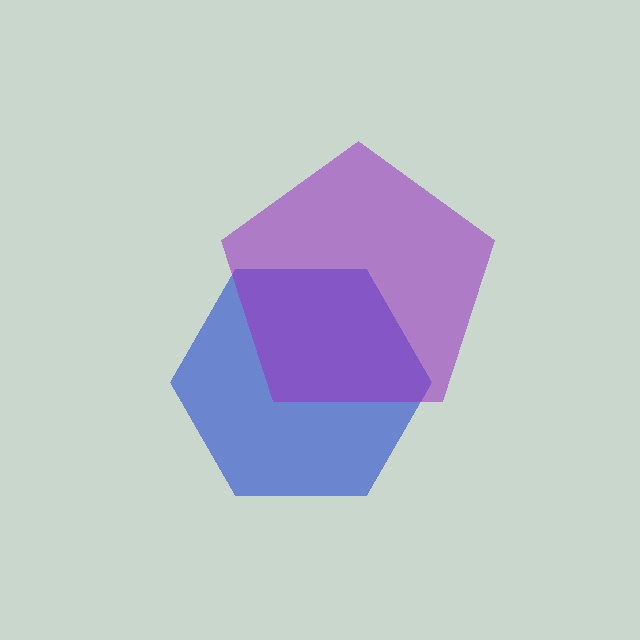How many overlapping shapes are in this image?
There are 2 overlapping shapes in the image.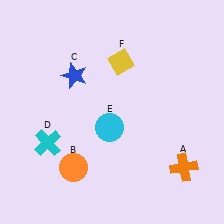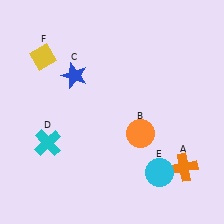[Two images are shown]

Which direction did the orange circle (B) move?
The orange circle (B) moved right.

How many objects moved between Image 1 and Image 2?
3 objects moved between the two images.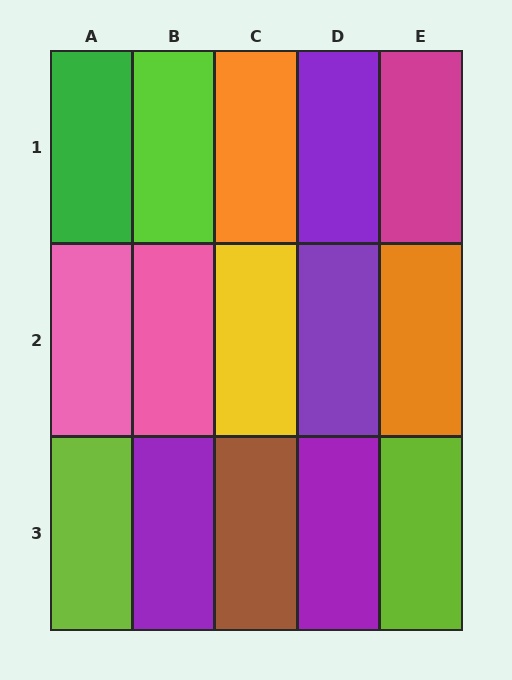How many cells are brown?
1 cell is brown.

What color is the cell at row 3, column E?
Lime.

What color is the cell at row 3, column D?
Purple.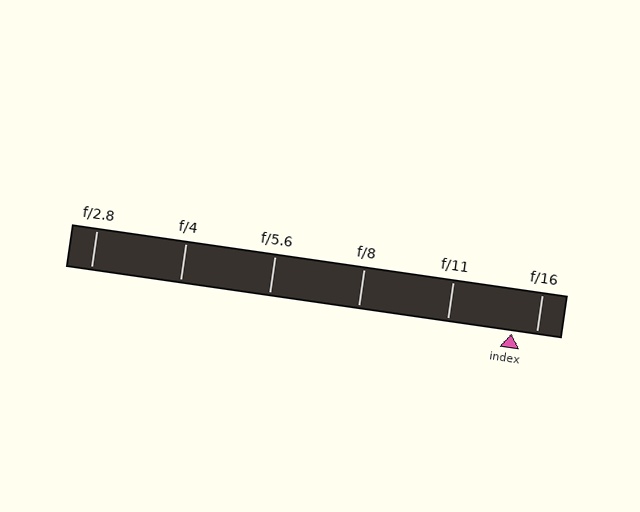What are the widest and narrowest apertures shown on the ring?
The widest aperture shown is f/2.8 and the narrowest is f/16.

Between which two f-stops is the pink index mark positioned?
The index mark is between f/11 and f/16.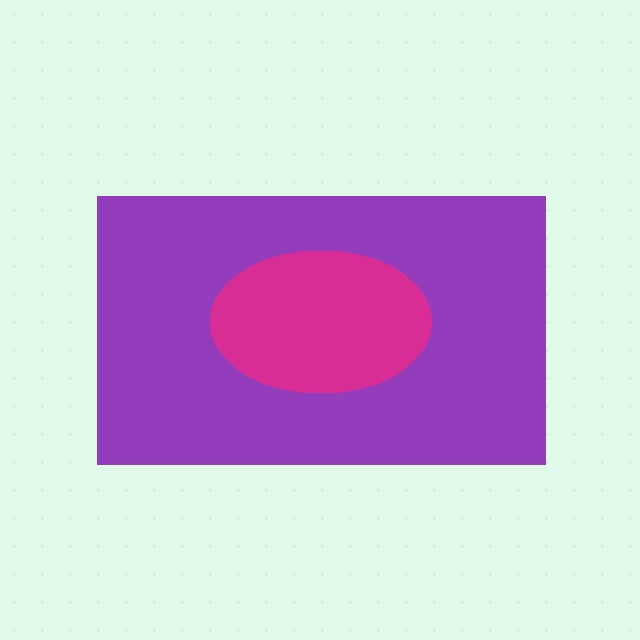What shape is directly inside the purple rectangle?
The magenta ellipse.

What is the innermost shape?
The magenta ellipse.